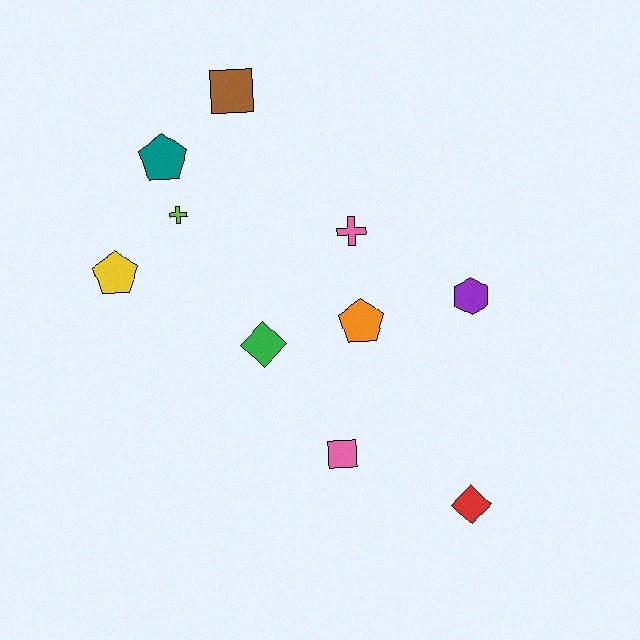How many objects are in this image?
There are 10 objects.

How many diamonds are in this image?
There are 2 diamonds.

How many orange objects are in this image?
There is 1 orange object.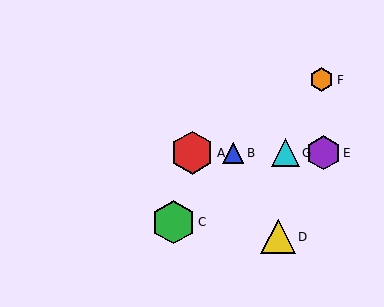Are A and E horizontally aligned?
Yes, both are at y≈153.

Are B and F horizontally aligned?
No, B is at y≈153 and F is at y≈80.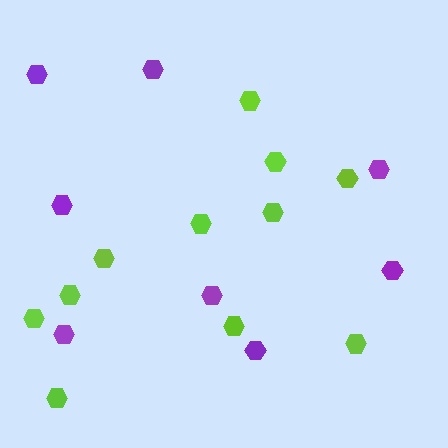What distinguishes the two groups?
There are 2 groups: one group of lime hexagons (11) and one group of purple hexagons (8).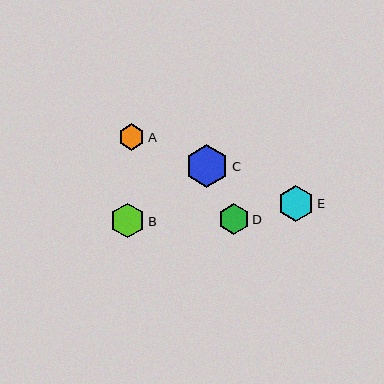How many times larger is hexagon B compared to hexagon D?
Hexagon B is approximately 1.1 times the size of hexagon D.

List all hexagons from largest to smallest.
From largest to smallest: C, E, B, D, A.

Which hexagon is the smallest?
Hexagon A is the smallest with a size of approximately 26 pixels.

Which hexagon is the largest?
Hexagon C is the largest with a size of approximately 43 pixels.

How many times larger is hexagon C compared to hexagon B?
Hexagon C is approximately 1.3 times the size of hexagon B.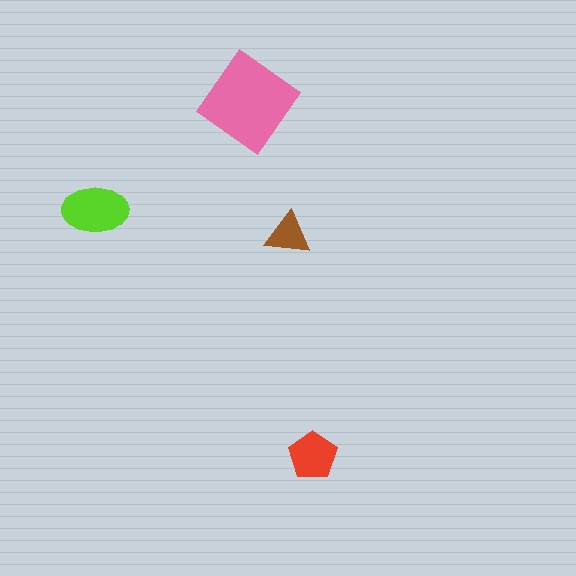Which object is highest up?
The pink diamond is topmost.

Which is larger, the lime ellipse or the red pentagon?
The lime ellipse.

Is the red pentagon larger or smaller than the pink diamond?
Smaller.